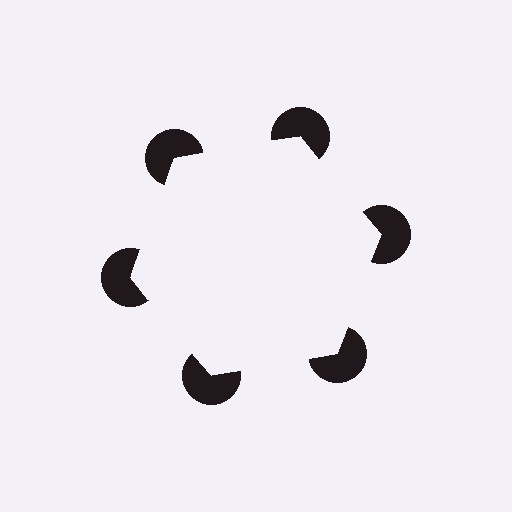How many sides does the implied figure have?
6 sides.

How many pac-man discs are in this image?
There are 6 — one at each vertex of the illusory hexagon.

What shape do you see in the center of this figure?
An illusory hexagon — its edges are inferred from the aligned wedge cuts in the pac-man discs, not physically drawn.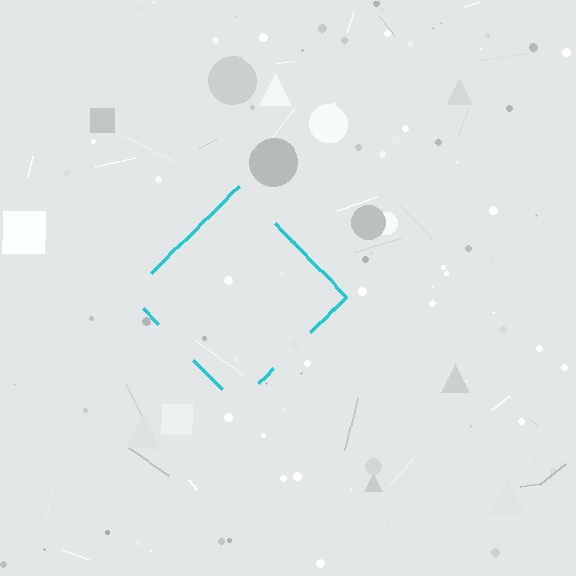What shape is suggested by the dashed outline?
The dashed outline suggests a diamond.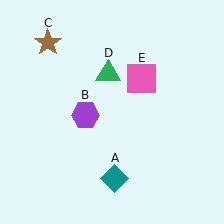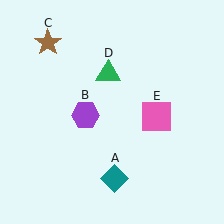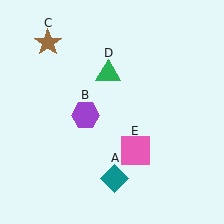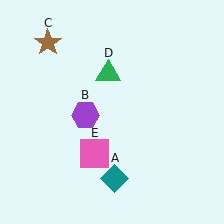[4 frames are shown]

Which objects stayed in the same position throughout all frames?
Teal diamond (object A) and purple hexagon (object B) and brown star (object C) and green triangle (object D) remained stationary.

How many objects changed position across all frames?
1 object changed position: pink square (object E).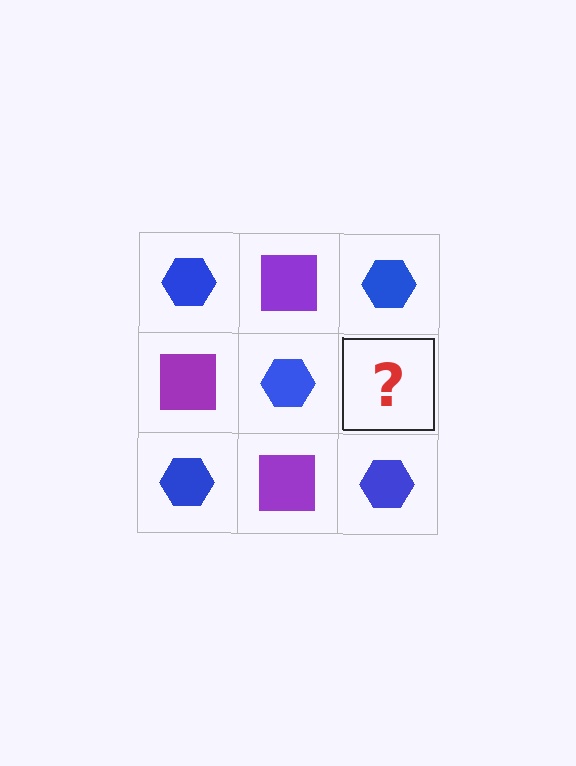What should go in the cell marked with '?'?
The missing cell should contain a purple square.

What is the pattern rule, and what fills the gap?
The rule is that it alternates blue hexagon and purple square in a checkerboard pattern. The gap should be filled with a purple square.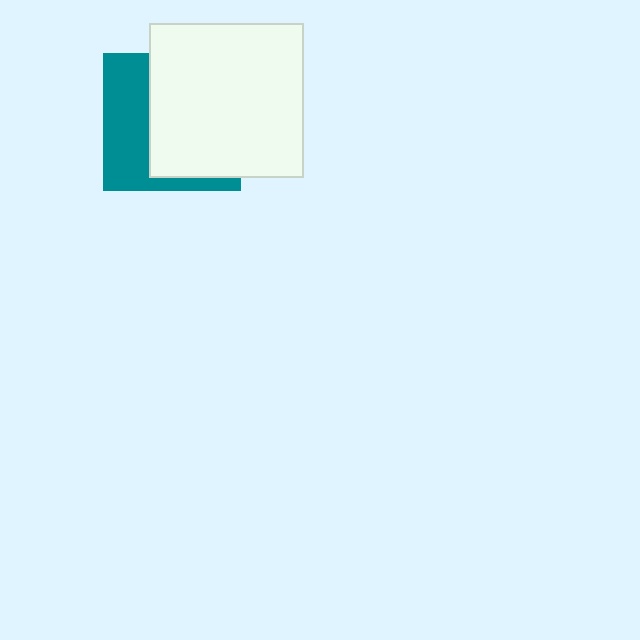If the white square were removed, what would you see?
You would see the complete teal square.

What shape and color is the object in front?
The object in front is a white square.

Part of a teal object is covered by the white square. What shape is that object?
It is a square.